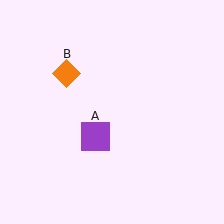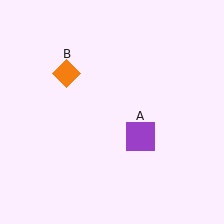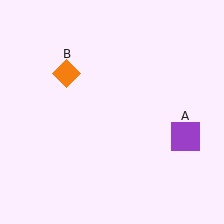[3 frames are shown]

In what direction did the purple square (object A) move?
The purple square (object A) moved right.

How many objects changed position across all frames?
1 object changed position: purple square (object A).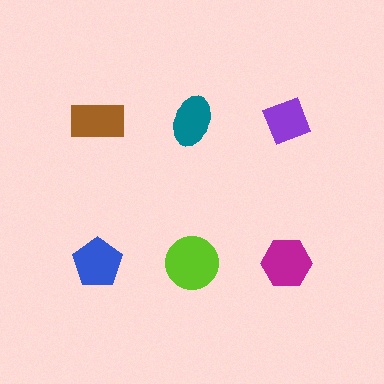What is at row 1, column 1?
A brown rectangle.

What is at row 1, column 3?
A purple diamond.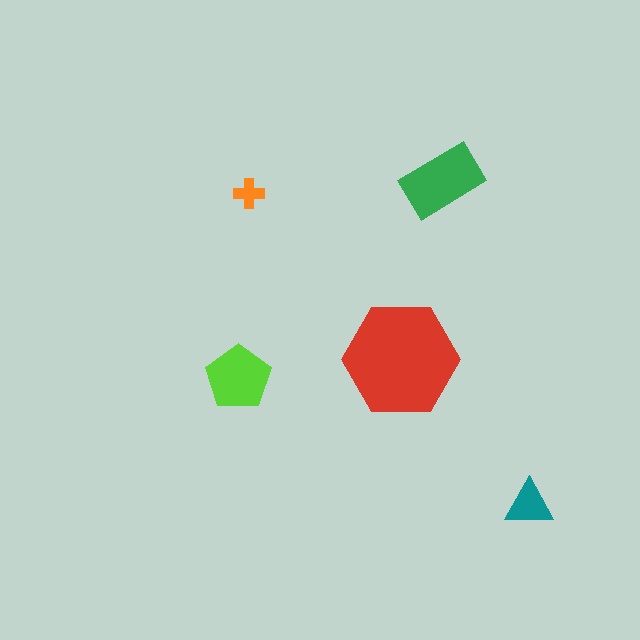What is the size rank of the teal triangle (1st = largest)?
4th.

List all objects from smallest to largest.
The orange cross, the teal triangle, the lime pentagon, the green rectangle, the red hexagon.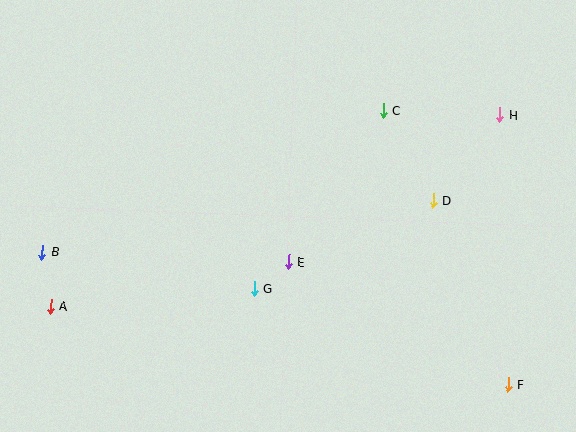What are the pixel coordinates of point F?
Point F is at (508, 385).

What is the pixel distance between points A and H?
The distance between A and H is 488 pixels.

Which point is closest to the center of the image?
Point E at (288, 262) is closest to the center.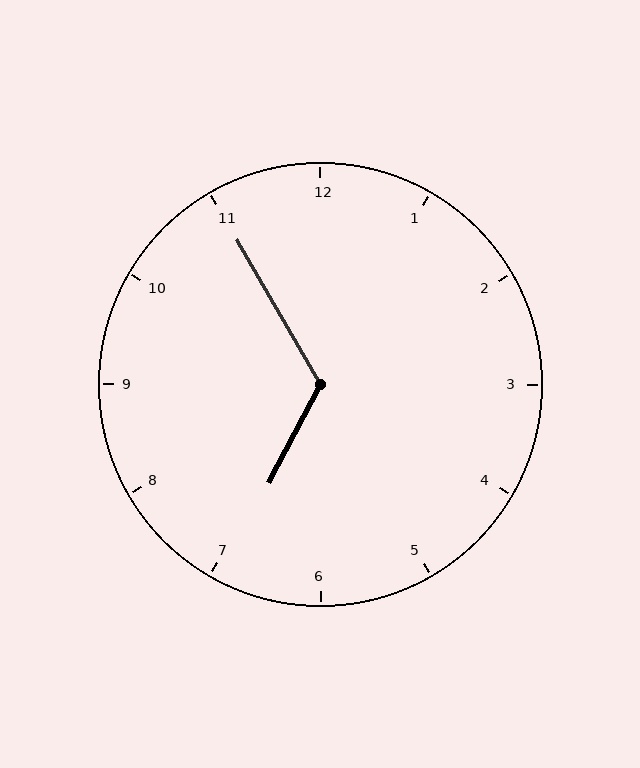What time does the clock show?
6:55.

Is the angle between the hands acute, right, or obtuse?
It is obtuse.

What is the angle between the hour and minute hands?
Approximately 122 degrees.